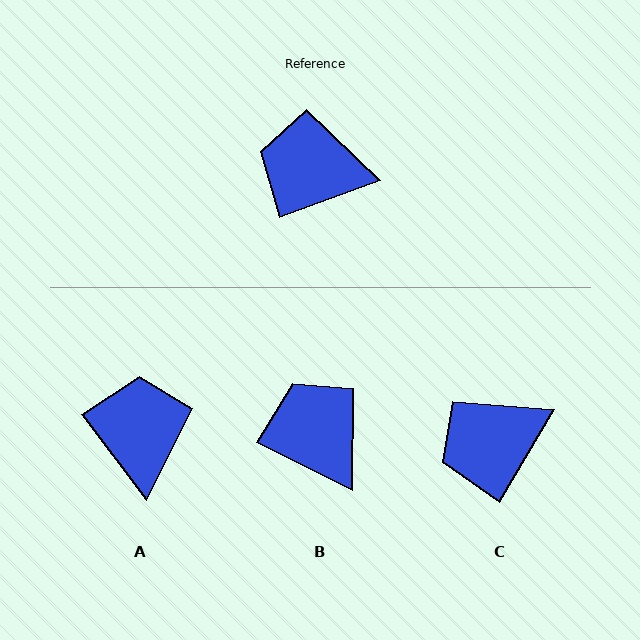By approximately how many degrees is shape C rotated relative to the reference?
Approximately 39 degrees counter-clockwise.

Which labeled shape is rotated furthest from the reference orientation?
A, about 73 degrees away.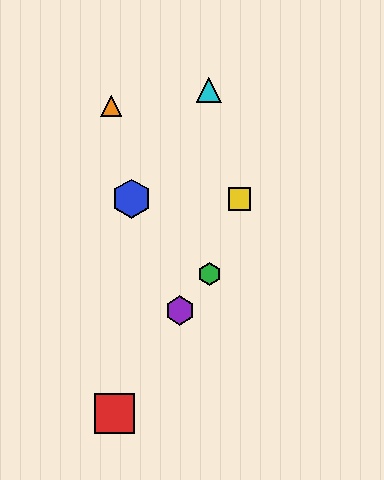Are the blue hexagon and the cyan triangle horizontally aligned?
No, the blue hexagon is at y≈199 and the cyan triangle is at y≈90.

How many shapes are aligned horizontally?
2 shapes (the blue hexagon, the yellow square) are aligned horizontally.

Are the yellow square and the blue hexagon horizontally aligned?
Yes, both are at y≈199.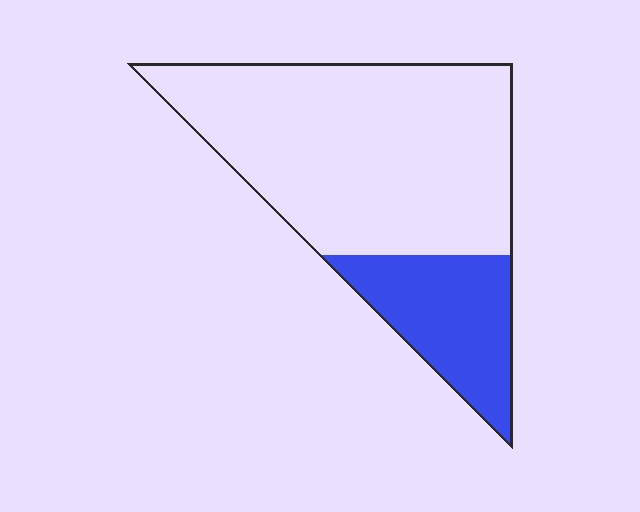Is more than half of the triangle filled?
No.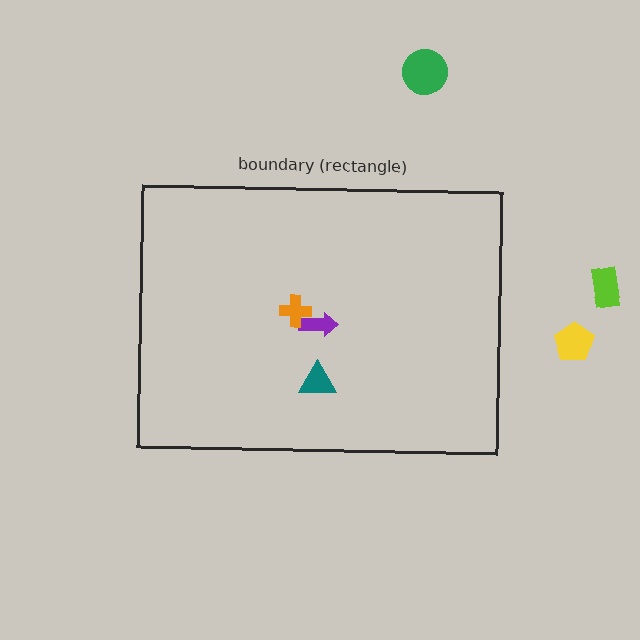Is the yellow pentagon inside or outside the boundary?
Outside.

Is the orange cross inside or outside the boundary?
Inside.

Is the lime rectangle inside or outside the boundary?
Outside.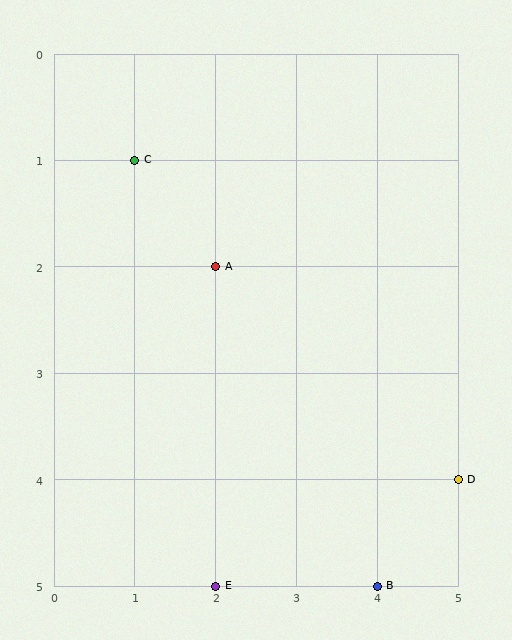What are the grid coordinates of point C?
Point C is at grid coordinates (1, 1).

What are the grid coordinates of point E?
Point E is at grid coordinates (2, 5).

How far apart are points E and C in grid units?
Points E and C are 1 column and 4 rows apart (about 4.1 grid units diagonally).